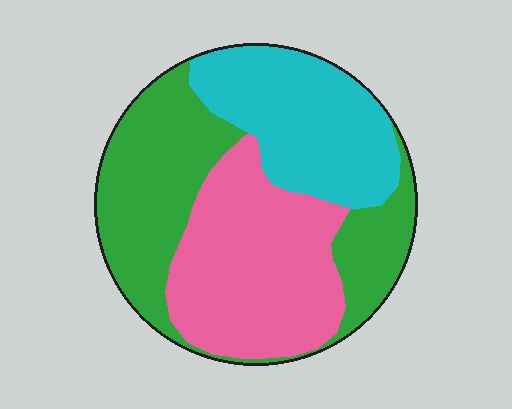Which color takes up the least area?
Cyan, at roughly 30%.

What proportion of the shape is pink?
Pink takes up about one third (1/3) of the shape.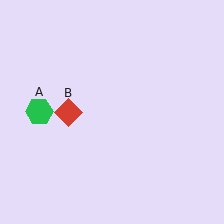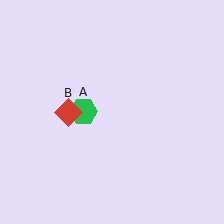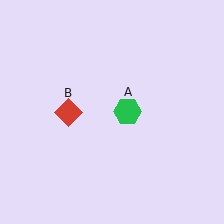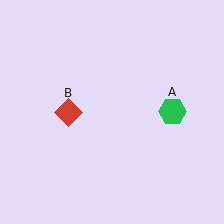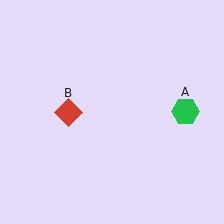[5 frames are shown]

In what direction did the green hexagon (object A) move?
The green hexagon (object A) moved right.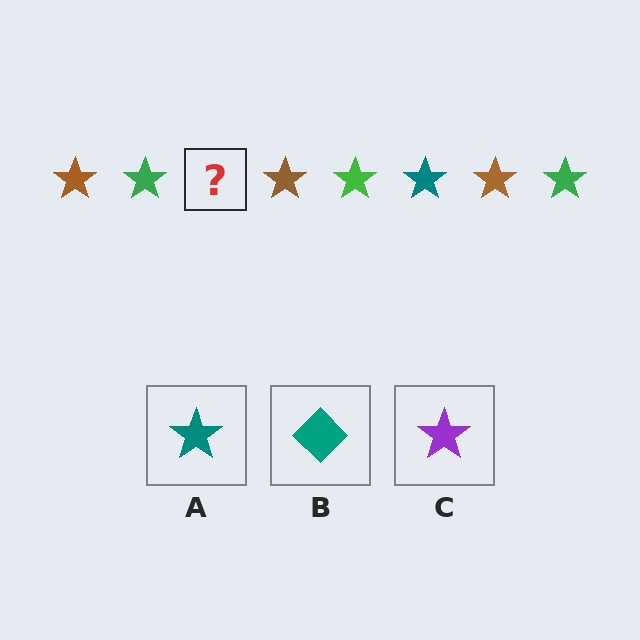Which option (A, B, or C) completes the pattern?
A.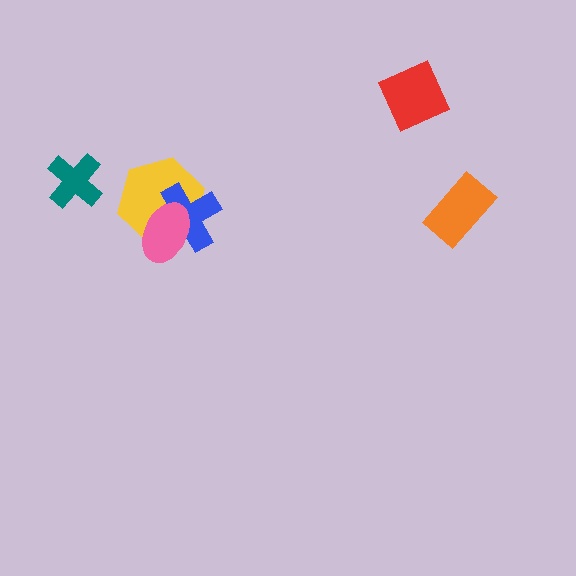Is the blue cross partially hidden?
Yes, it is partially covered by another shape.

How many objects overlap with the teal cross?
0 objects overlap with the teal cross.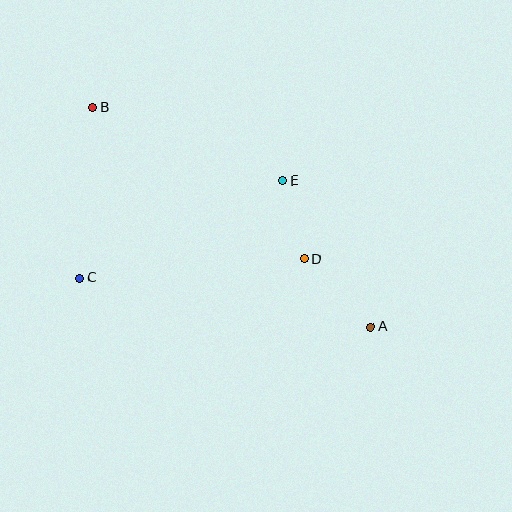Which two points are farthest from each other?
Points A and B are farthest from each other.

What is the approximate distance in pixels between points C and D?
The distance between C and D is approximately 226 pixels.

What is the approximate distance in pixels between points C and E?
The distance between C and E is approximately 225 pixels.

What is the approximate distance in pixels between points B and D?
The distance between B and D is approximately 260 pixels.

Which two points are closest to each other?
Points D and E are closest to each other.